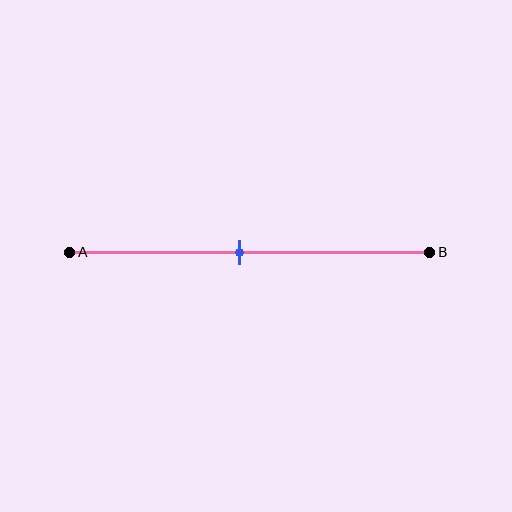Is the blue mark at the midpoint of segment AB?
Yes, the mark is approximately at the midpoint.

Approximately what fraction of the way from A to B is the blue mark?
The blue mark is approximately 45% of the way from A to B.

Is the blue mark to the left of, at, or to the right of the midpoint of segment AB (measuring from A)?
The blue mark is approximately at the midpoint of segment AB.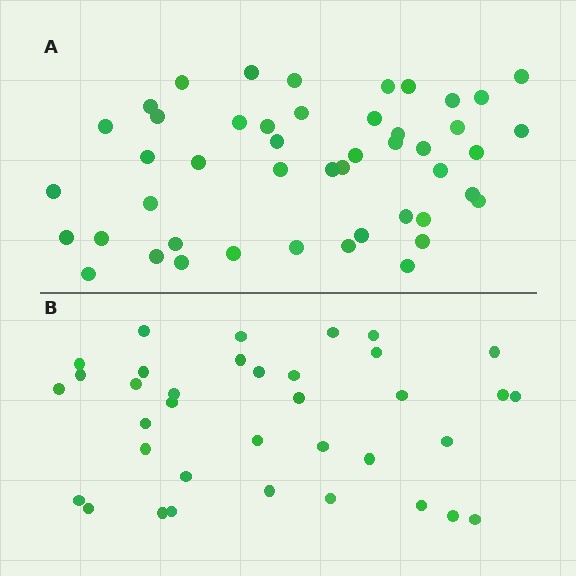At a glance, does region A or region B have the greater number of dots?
Region A (the top region) has more dots.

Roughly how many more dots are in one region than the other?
Region A has roughly 12 or so more dots than region B.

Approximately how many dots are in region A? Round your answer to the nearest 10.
About 50 dots. (The exact count is 47, which rounds to 50.)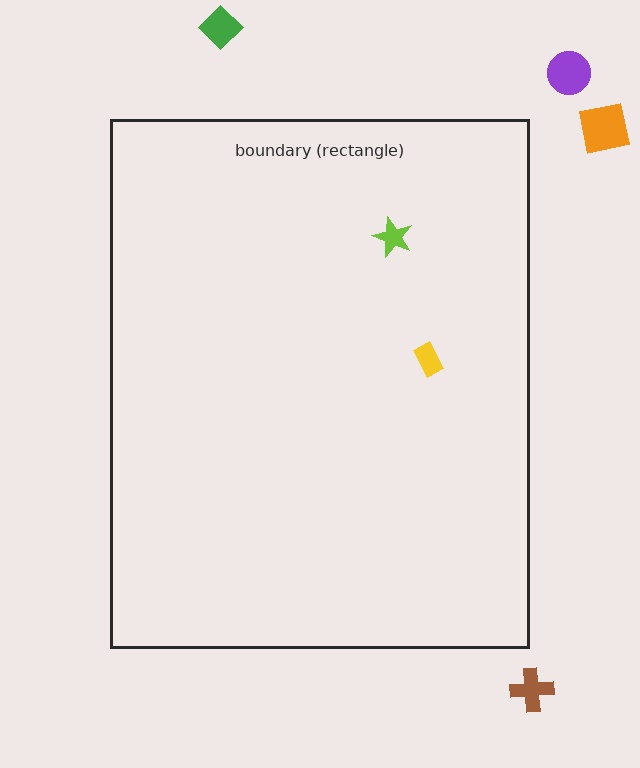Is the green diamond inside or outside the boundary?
Outside.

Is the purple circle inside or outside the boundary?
Outside.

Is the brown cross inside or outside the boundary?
Outside.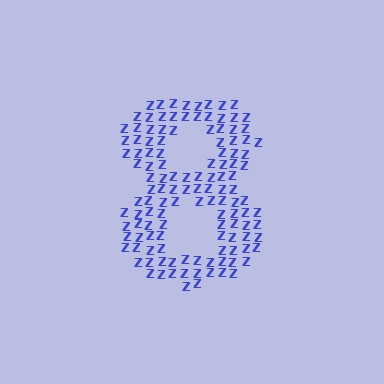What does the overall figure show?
The overall figure shows the digit 8.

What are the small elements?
The small elements are letter Z's.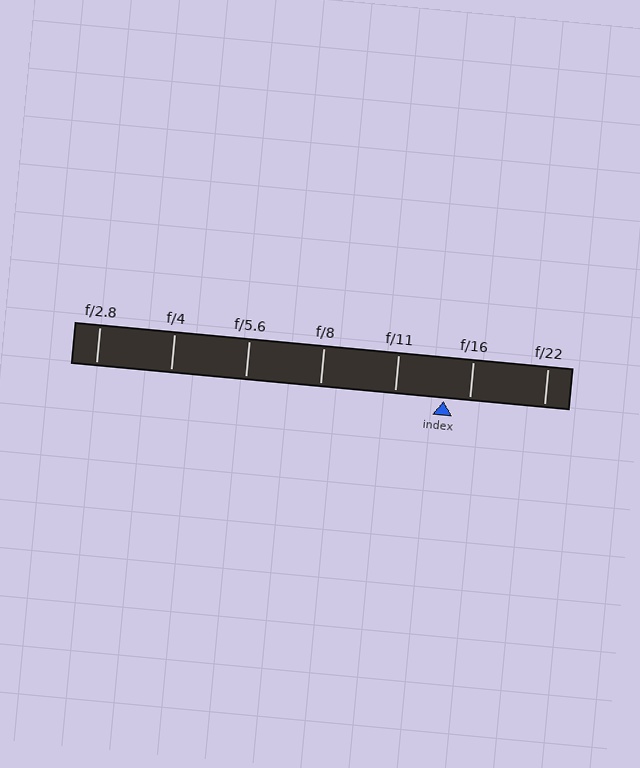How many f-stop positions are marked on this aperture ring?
There are 7 f-stop positions marked.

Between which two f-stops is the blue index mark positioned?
The index mark is between f/11 and f/16.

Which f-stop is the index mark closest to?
The index mark is closest to f/16.